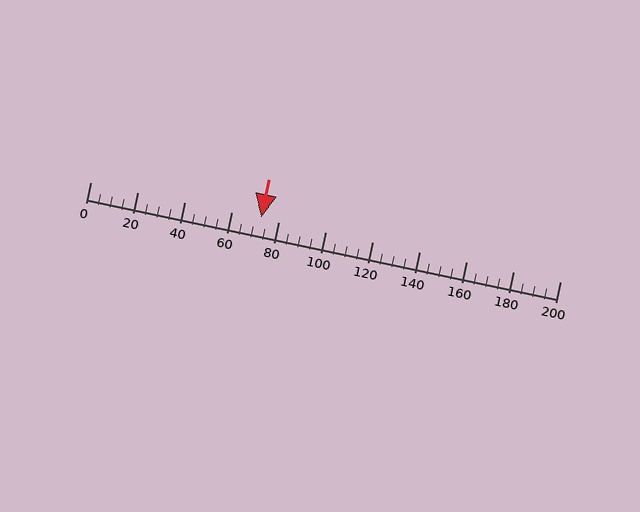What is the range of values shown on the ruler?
The ruler shows values from 0 to 200.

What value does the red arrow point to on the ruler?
The red arrow points to approximately 72.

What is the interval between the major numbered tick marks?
The major tick marks are spaced 20 units apart.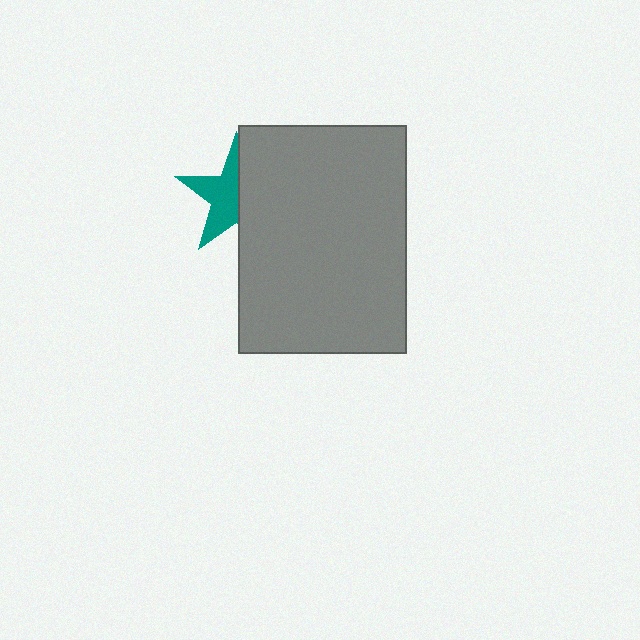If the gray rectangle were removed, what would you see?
You would see the complete teal star.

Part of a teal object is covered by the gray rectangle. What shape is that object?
It is a star.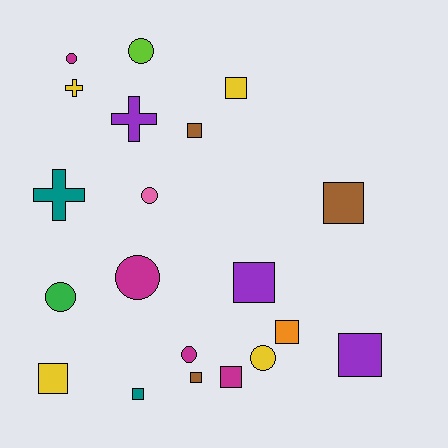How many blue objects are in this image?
There are no blue objects.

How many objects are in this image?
There are 20 objects.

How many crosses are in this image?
There are 3 crosses.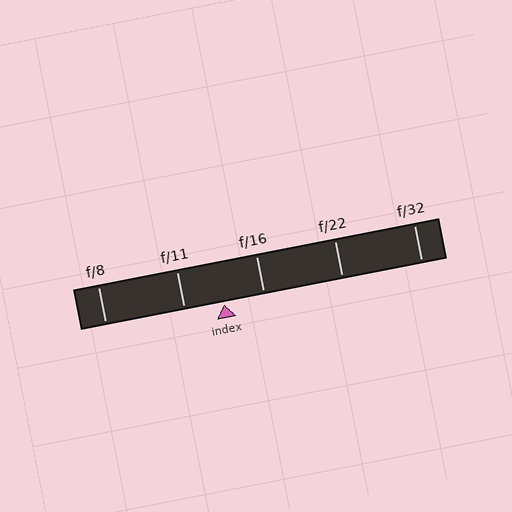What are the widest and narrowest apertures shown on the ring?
The widest aperture shown is f/8 and the narrowest is f/32.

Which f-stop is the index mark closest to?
The index mark is closest to f/16.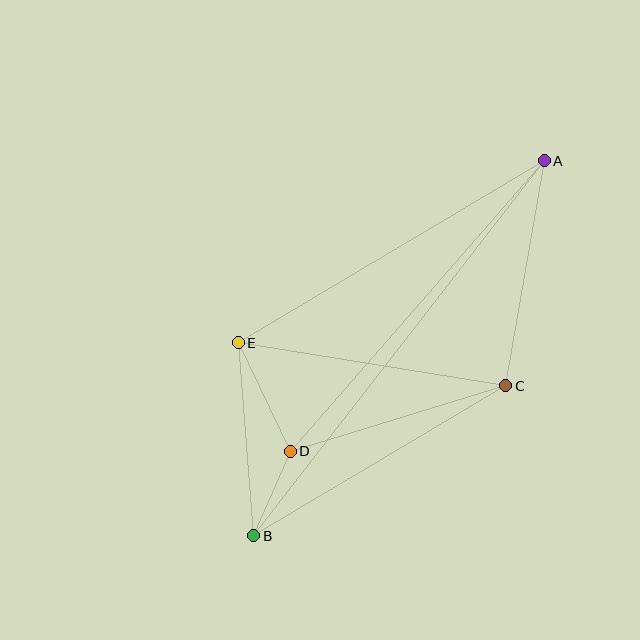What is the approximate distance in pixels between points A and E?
The distance between A and E is approximately 356 pixels.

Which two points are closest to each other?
Points B and D are closest to each other.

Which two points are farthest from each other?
Points A and B are farthest from each other.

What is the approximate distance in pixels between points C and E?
The distance between C and E is approximately 271 pixels.